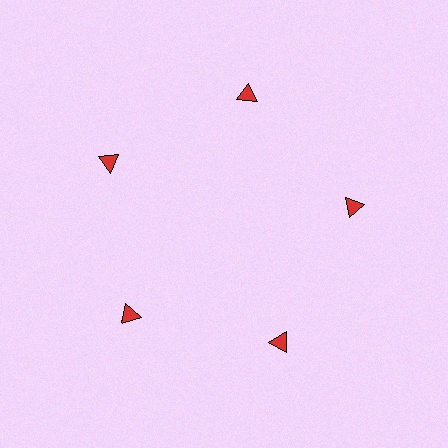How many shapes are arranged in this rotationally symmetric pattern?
There are 5 shapes, arranged in 5 groups of 1.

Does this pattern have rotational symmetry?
Yes, this pattern has 5-fold rotational symmetry. It looks the same after rotating 72 degrees around the center.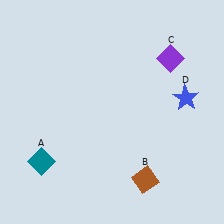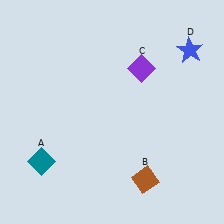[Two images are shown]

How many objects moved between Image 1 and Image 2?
2 objects moved between the two images.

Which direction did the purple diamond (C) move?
The purple diamond (C) moved left.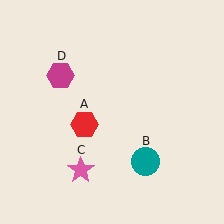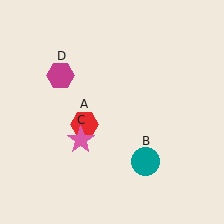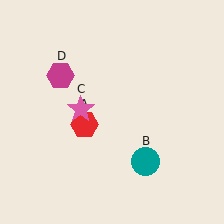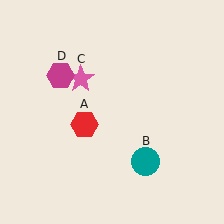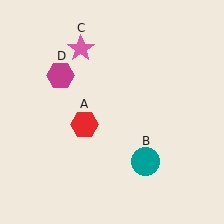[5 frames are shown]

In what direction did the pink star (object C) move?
The pink star (object C) moved up.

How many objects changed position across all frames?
1 object changed position: pink star (object C).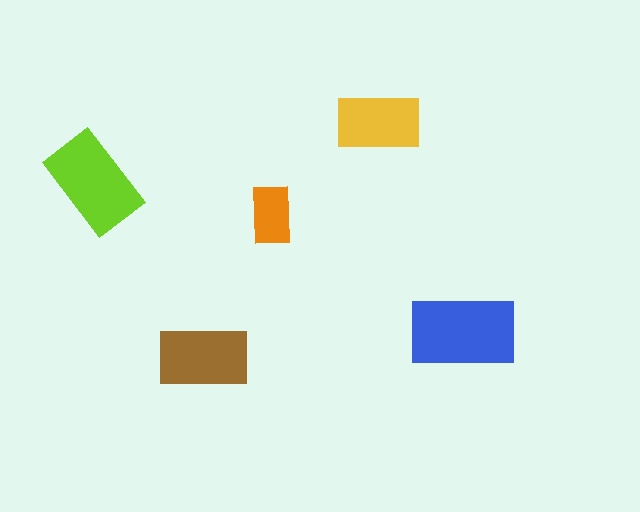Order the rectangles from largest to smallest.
the blue one, the lime one, the brown one, the yellow one, the orange one.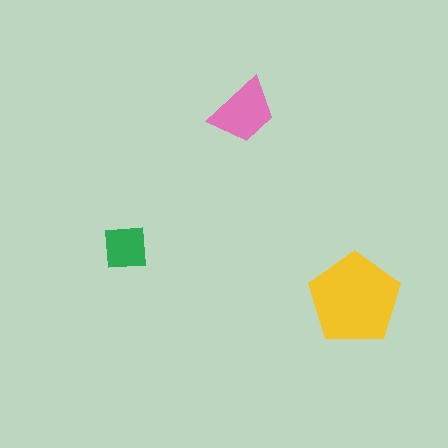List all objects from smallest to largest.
The green square, the pink trapezoid, the yellow pentagon.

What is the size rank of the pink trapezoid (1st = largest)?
2nd.